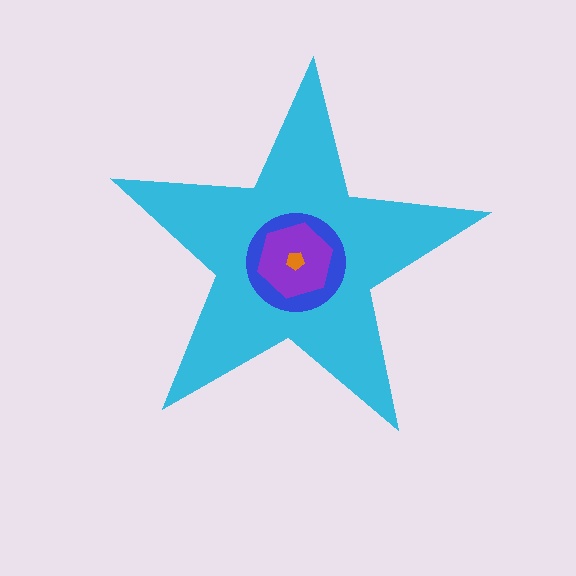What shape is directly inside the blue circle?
The purple hexagon.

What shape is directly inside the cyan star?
The blue circle.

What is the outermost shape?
The cyan star.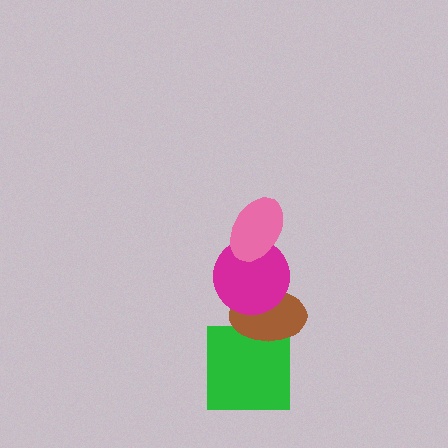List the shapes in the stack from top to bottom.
From top to bottom: the pink ellipse, the magenta circle, the brown ellipse, the green square.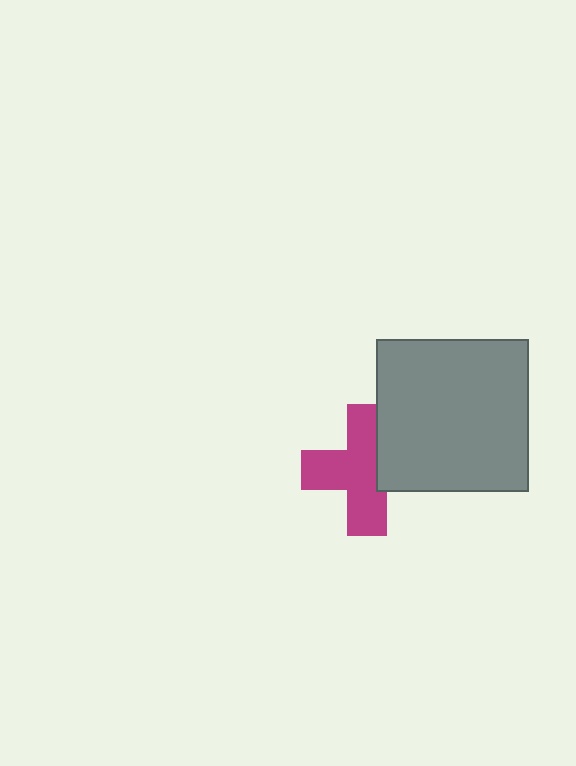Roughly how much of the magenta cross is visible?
Most of it is visible (roughly 68%).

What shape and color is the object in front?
The object in front is a gray square.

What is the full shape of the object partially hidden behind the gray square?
The partially hidden object is a magenta cross.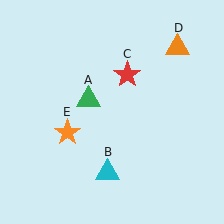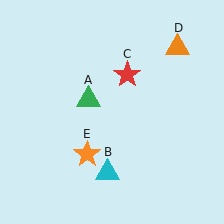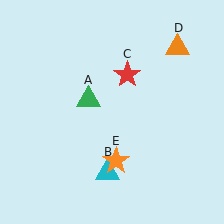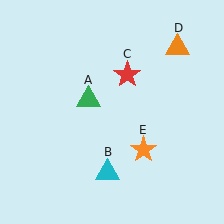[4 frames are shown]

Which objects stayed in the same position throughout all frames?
Green triangle (object A) and cyan triangle (object B) and red star (object C) and orange triangle (object D) remained stationary.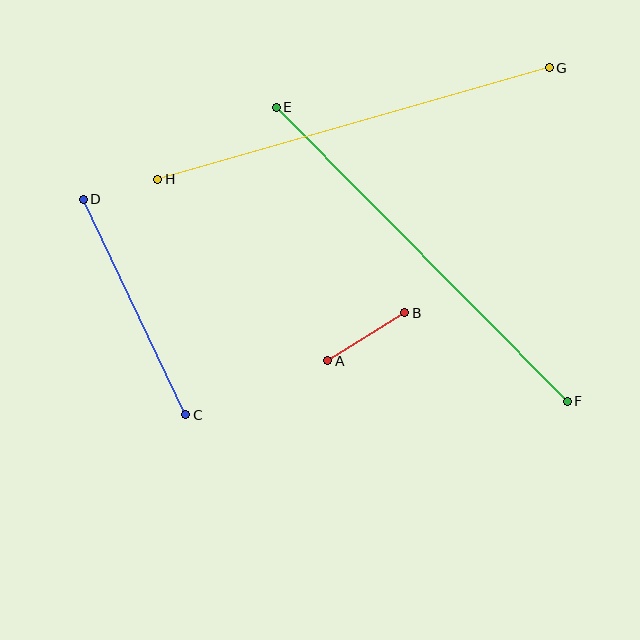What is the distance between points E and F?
The distance is approximately 413 pixels.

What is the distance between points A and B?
The distance is approximately 91 pixels.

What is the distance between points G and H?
The distance is approximately 407 pixels.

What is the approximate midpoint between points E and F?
The midpoint is at approximately (422, 254) pixels.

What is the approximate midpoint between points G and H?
The midpoint is at approximately (354, 124) pixels.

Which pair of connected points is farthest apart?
Points E and F are farthest apart.